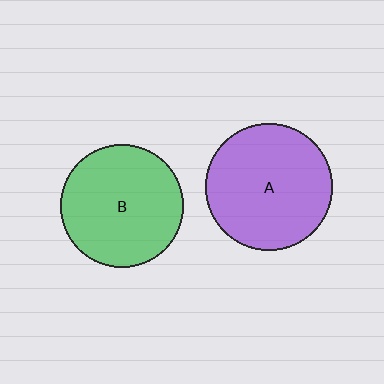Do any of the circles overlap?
No, none of the circles overlap.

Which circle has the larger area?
Circle A (purple).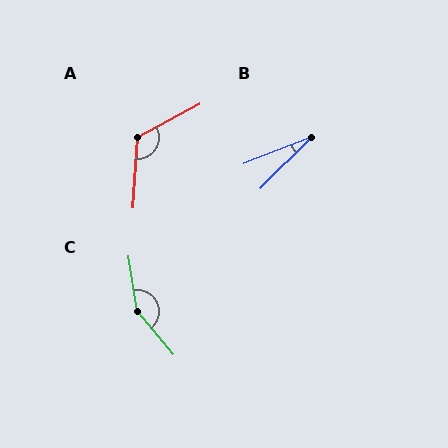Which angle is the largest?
C, at approximately 149 degrees.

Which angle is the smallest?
B, at approximately 23 degrees.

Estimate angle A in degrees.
Approximately 122 degrees.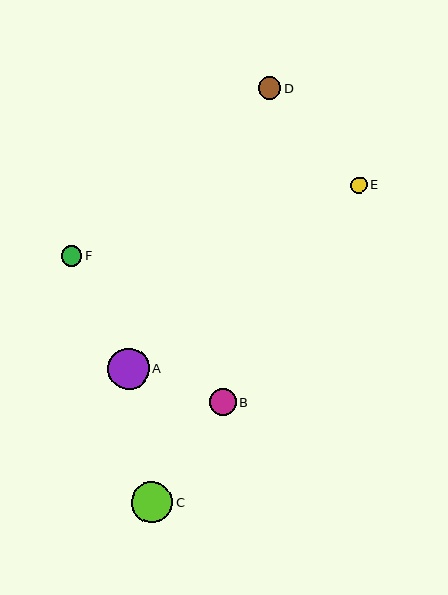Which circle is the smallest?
Circle E is the smallest with a size of approximately 16 pixels.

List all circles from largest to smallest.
From largest to smallest: A, C, B, D, F, E.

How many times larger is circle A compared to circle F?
Circle A is approximately 2.0 times the size of circle F.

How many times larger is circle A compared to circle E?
Circle A is approximately 2.6 times the size of circle E.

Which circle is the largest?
Circle A is the largest with a size of approximately 42 pixels.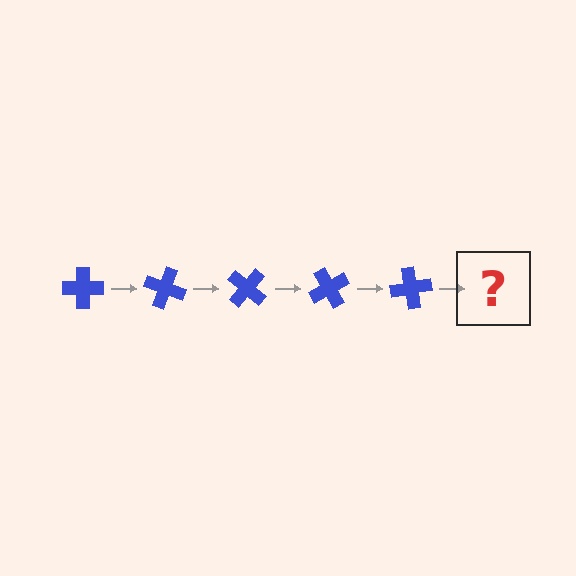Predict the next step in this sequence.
The next step is a blue cross rotated 100 degrees.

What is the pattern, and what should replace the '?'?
The pattern is that the cross rotates 20 degrees each step. The '?' should be a blue cross rotated 100 degrees.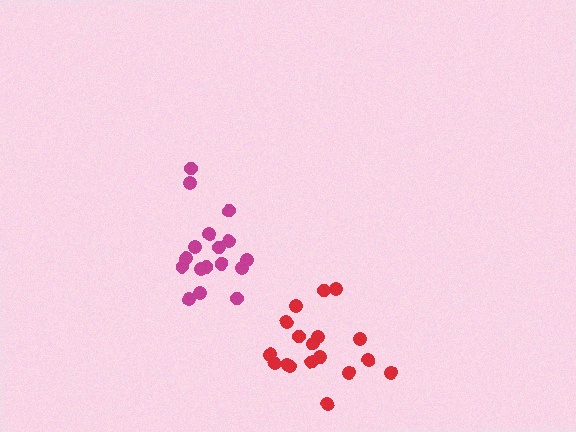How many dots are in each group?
Group 1: 18 dots, Group 2: 17 dots (35 total).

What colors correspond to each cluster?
The clusters are colored: red, magenta.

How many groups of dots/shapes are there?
There are 2 groups.